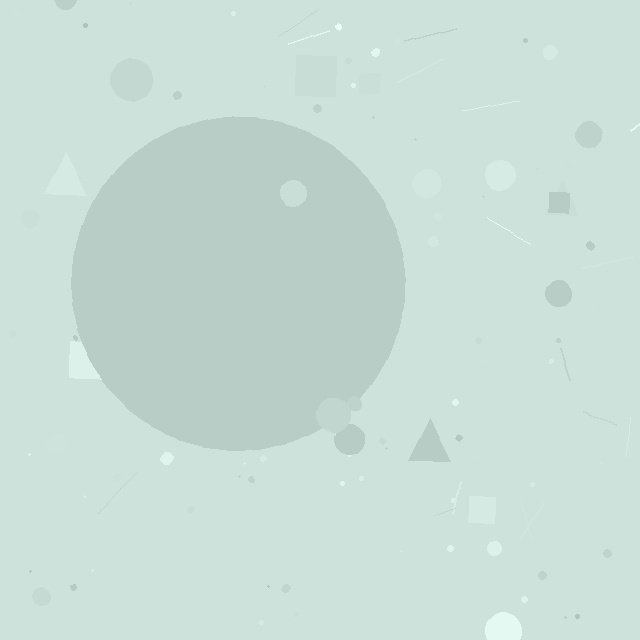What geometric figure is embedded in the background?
A circle is embedded in the background.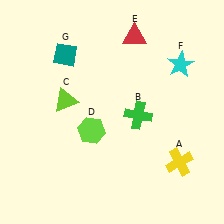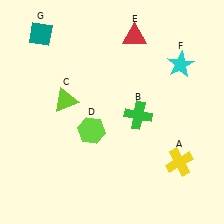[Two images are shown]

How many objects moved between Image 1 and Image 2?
1 object moved between the two images.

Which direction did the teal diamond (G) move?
The teal diamond (G) moved left.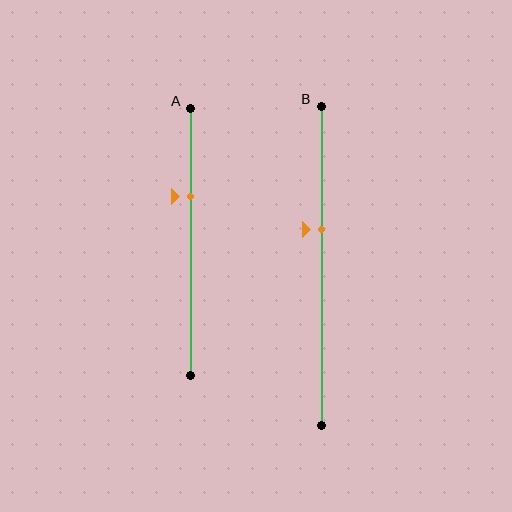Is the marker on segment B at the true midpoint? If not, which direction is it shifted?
No, the marker on segment B is shifted upward by about 11% of the segment length.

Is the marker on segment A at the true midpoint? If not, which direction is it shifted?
No, the marker on segment A is shifted upward by about 17% of the segment length.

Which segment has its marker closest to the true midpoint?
Segment B has its marker closest to the true midpoint.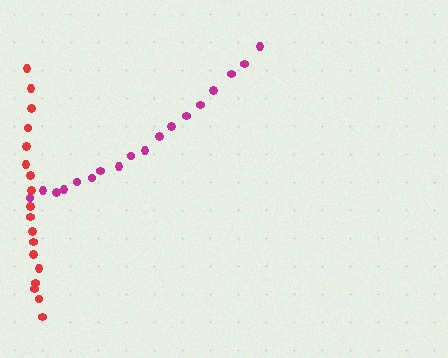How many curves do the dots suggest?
There are 2 distinct paths.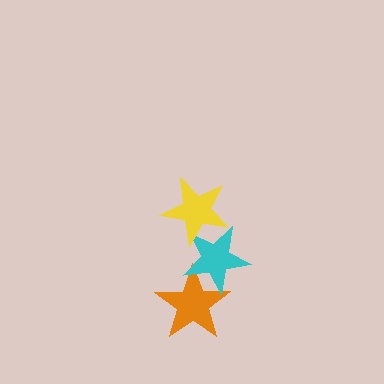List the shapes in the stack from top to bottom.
From top to bottom: the yellow star, the cyan star, the orange star.